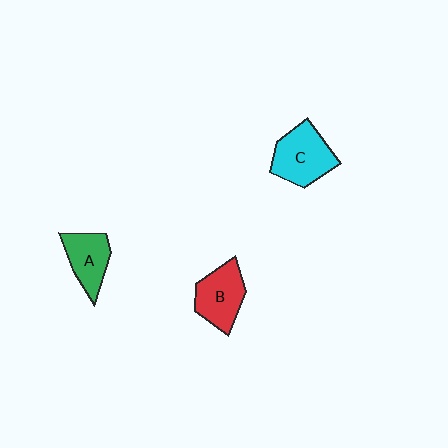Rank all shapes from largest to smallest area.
From largest to smallest: C (cyan), B (red), A (green).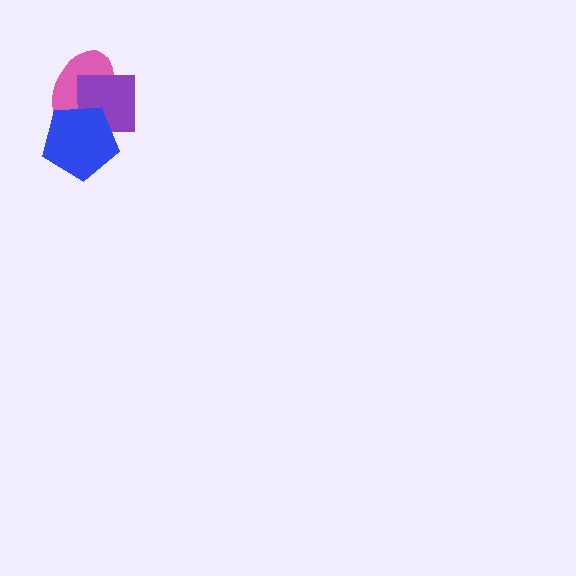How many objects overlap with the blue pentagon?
2 objects overlap with the blue pentagon.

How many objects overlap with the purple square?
2 objects overlap with the purple square.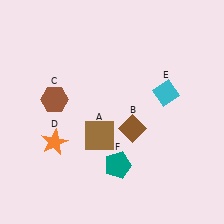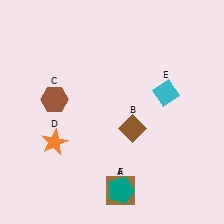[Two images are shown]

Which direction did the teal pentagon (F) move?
The teal pentagon (F) moved down.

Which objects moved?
The objects that moved are: the brown square (A), the teal pentagon (F).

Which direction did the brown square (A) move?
The brown square (A) moved down.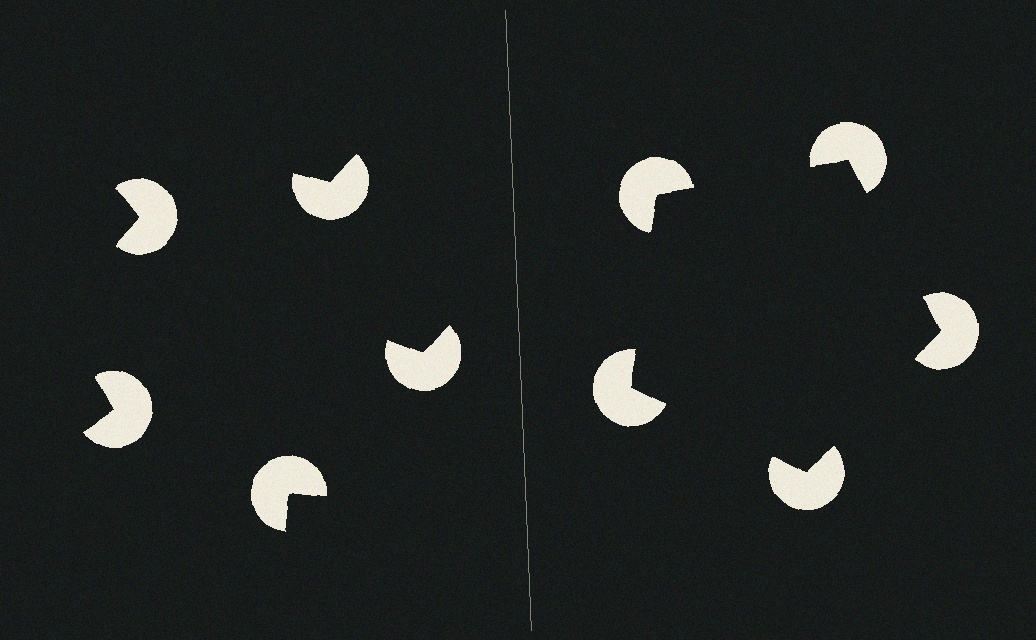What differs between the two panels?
The pac-man discs are positioned identically on both sides; only the wedge orientations differ. On the right they align to a pentagon; on the left they are misaligned.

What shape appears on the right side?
An illusory pentagon.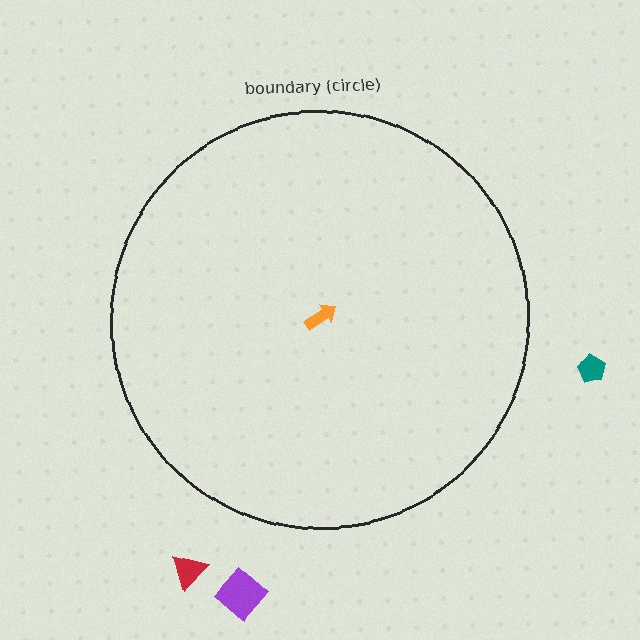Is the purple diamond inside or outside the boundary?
Outside.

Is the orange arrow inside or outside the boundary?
Inside.